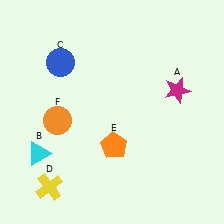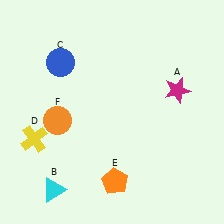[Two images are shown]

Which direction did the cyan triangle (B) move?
The cyan triangle (B) moved down.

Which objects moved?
The objects that moved are: the cyan triangle (B), the yellow cross (D), the orange pentagon (E).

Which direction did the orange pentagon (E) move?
The orange pentagon (E) moved down.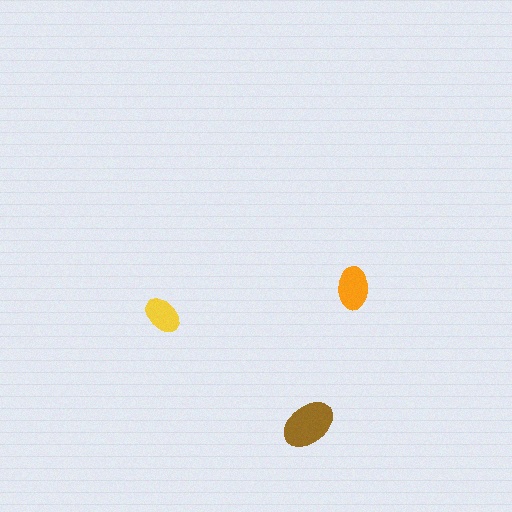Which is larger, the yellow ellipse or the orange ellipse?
The orange one.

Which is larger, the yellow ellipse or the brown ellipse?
The brown one.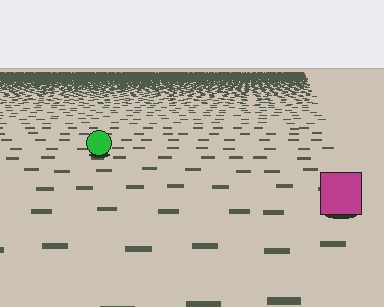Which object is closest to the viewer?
The magenta square is closest. The texture marks near it are larger and more spread out.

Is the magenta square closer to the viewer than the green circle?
Yes. The magenta square is closer — you can tell from the texture gradient: the ground texture is coarser near it.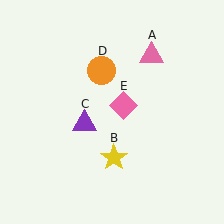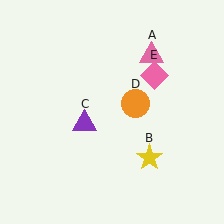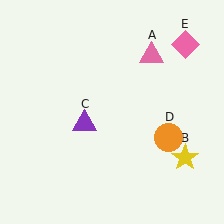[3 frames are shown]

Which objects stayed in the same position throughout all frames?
Pink triangle (object A) and purple triangle (object C) remained stationary.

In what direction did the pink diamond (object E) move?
The pink diamond (object E) moved up and to the right.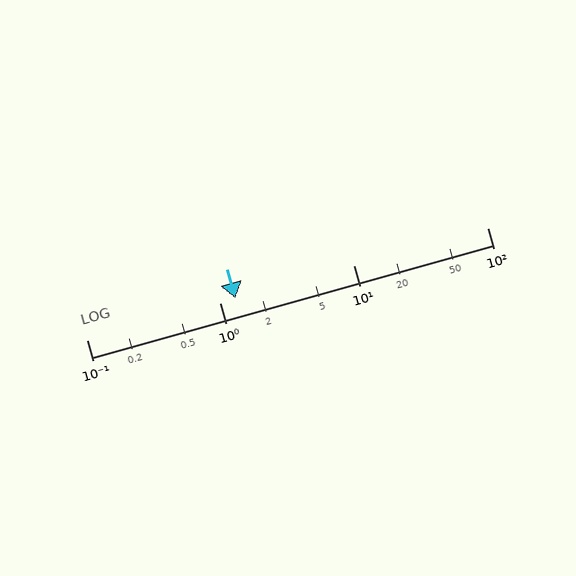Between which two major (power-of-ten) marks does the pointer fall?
The pointer is between 1 and 10.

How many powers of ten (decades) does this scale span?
The scale spans 3 decades, from 0.1 to 100.